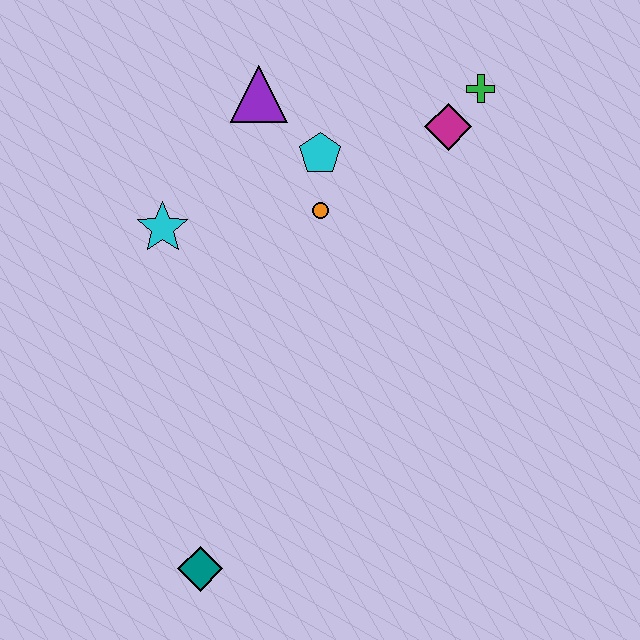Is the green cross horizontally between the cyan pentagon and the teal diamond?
No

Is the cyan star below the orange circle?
Yes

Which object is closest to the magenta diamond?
The green cross is closest to the magenta diamond.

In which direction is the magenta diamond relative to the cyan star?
The magenta diamond is to the right of the cyan star.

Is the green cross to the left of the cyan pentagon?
No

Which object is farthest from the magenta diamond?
The teal diamond is farthest from the magenta diamond.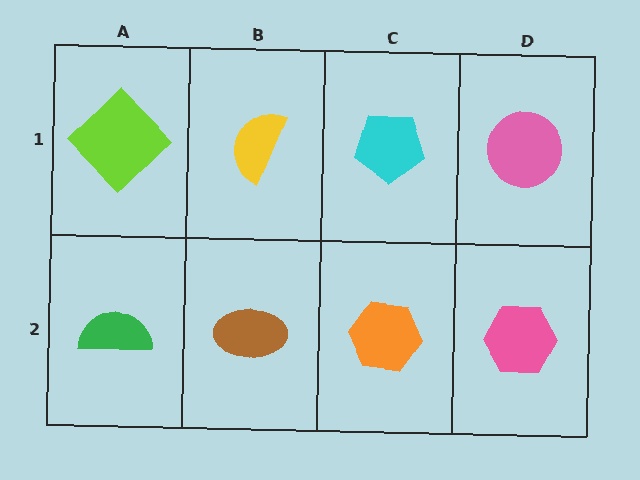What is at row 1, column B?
A yellow semicircle.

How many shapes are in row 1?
4 shapes.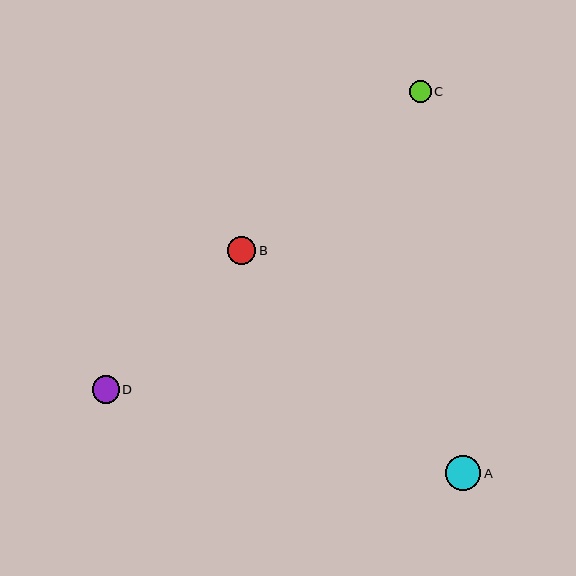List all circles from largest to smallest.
From largest to smallest: A, B, D, C.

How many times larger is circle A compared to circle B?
Circle A is approximately 1.3 times the size of circle B.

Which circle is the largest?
Circle A is the largest with a size of approximately 35 pixels.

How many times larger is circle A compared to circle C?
Circle A is approximately 1.6 times the size of circle C.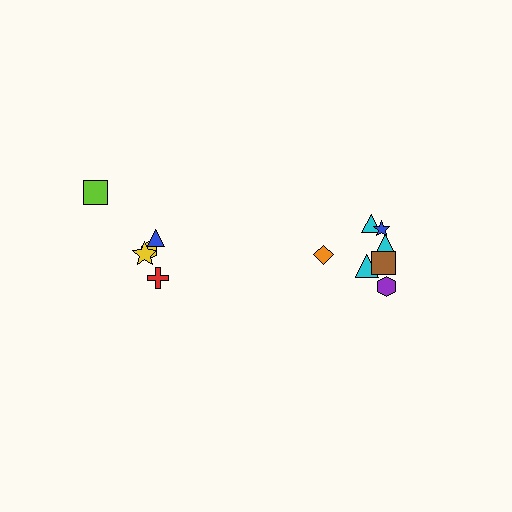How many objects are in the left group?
There are 5 objects.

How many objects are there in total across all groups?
There are 12 objects.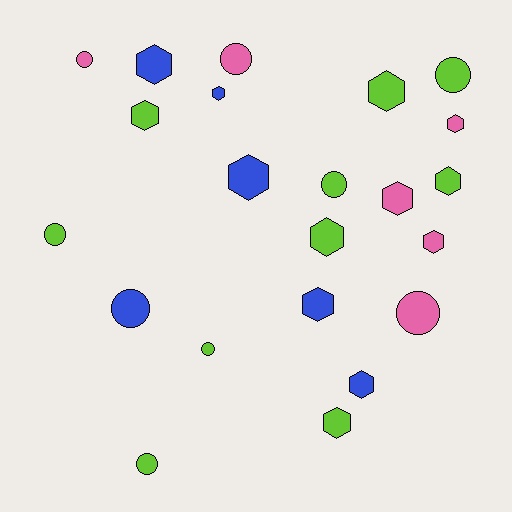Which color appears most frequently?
Lime, with 10 objects.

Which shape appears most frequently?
Hexagon, with 13 objects.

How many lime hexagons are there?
There are 5 lime hexagons.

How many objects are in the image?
There are 22 objects.